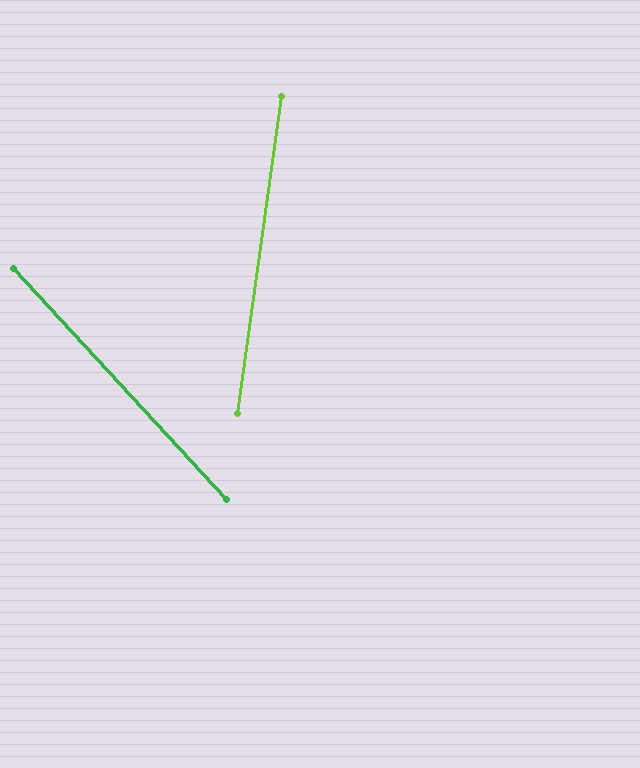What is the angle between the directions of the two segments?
Approximately 51 degrees.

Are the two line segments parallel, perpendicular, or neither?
Neither parallel nor perpendicular — they differ by about 51°.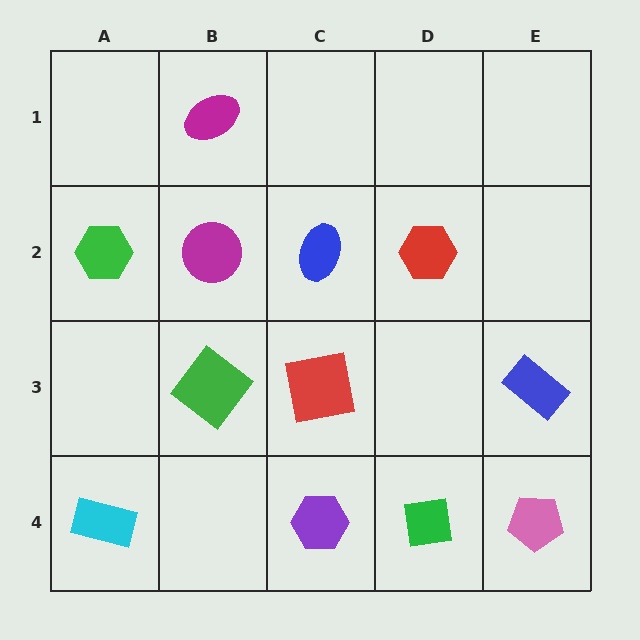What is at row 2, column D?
A red hexagon.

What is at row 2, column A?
A green hexagon.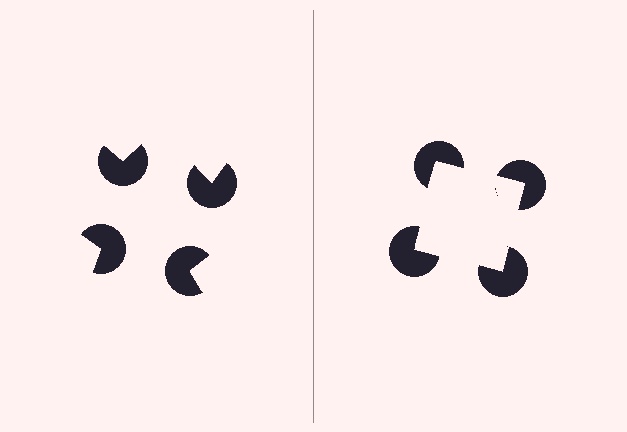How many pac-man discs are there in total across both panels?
8 — 4 on each side.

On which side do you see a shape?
An illusory square appears on the right side. On the left side the wedge cuts are rotated, so no coherent shape forms.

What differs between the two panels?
The pac-man discs are positioned identically on both sides; only the wedge orientations differ. On the right they align to a square; on the left they are misaligned.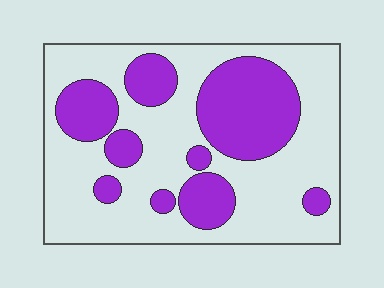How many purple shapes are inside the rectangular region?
9.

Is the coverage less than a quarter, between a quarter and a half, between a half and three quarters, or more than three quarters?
Between a quarter and a half.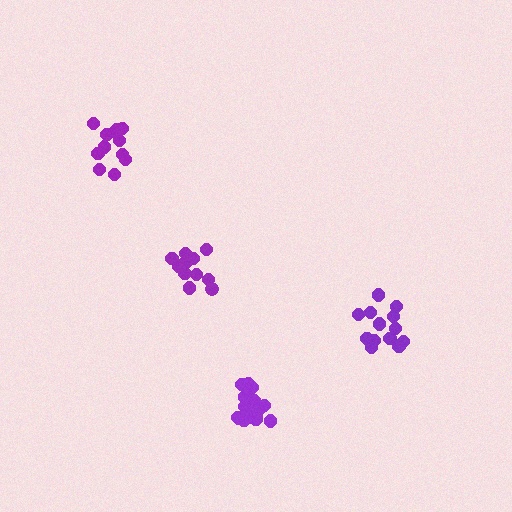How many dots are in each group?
Group 1: 12 dots, Group 2: 13 dots, Group 3: 12 dots, Group 4: 18 dots (55 total).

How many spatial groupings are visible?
There are 4 spatial groupings.